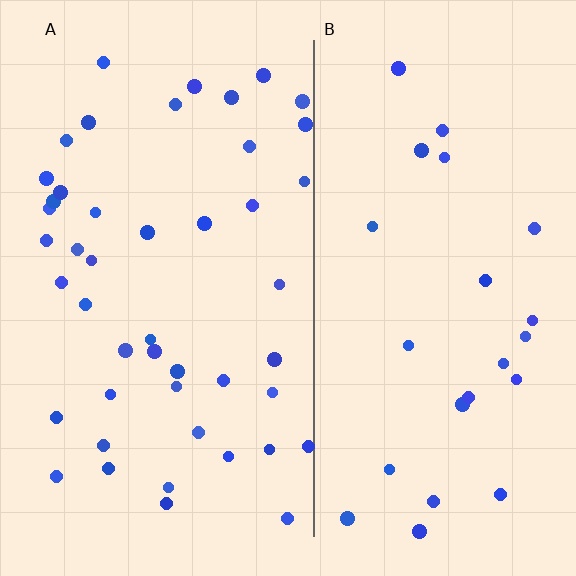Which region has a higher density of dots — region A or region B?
A (the left).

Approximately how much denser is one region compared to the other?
Approximately 1.9× — region A over region B.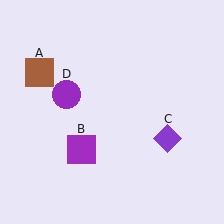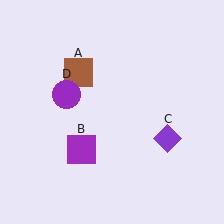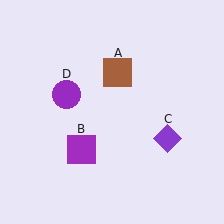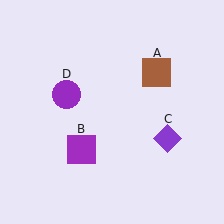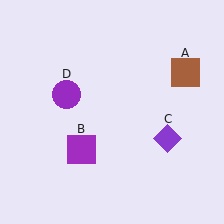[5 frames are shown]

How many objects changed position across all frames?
1 object changed position: brown square (object A).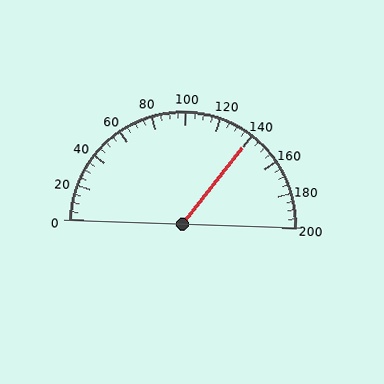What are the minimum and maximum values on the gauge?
The gauge ranges from 0 to 200.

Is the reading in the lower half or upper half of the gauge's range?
The reading is in the upper half of the range (0 to 200).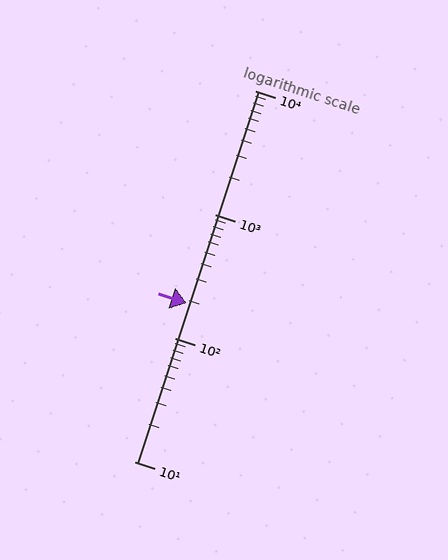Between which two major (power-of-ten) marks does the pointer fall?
The pointer is between 100 and 1000.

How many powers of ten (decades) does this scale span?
The scale spans 3 decades, from 10 to 10000.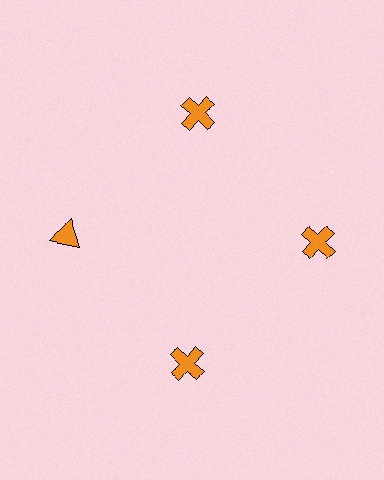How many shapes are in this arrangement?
There are 4 shapes arranged in a ring pattern.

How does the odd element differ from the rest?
It has a different shape: triangle instead of cross.